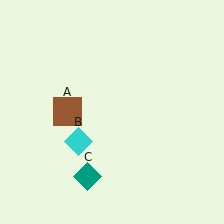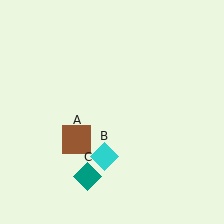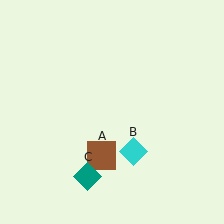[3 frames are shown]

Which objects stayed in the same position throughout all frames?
Teal diamond (object C) remained stationary.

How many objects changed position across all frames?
2 objects changed position: brown square (object A), cyan diamond (object B).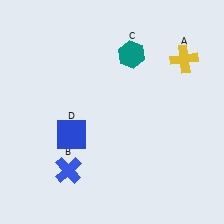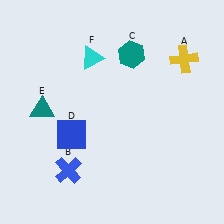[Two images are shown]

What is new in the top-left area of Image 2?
A teal triangle (E) was added in the top-left area of Image 2.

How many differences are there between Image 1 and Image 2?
There are 2 differences between the two images.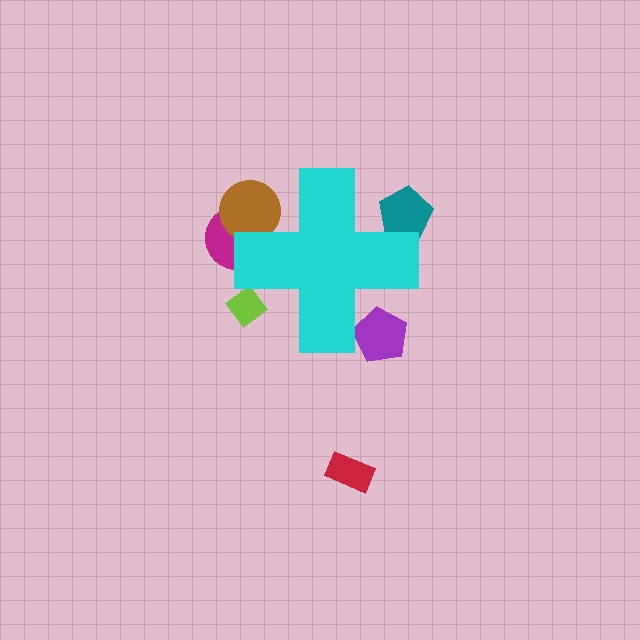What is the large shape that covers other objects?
A cyan cross.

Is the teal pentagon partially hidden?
Yes, the teal pentagon is partially hidden behind the cyan cross.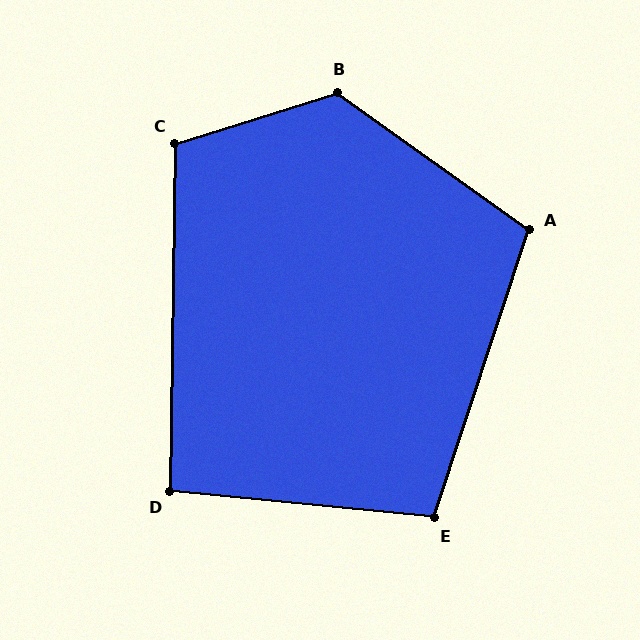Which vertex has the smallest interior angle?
D, at approximately 95 degrees.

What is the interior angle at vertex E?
Approximately 103 degrees (obtuse).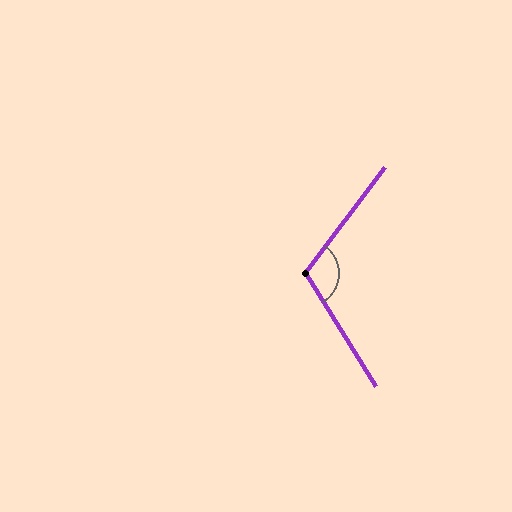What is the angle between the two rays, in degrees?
Approximately 111 degrees.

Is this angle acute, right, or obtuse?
It is obtuse.